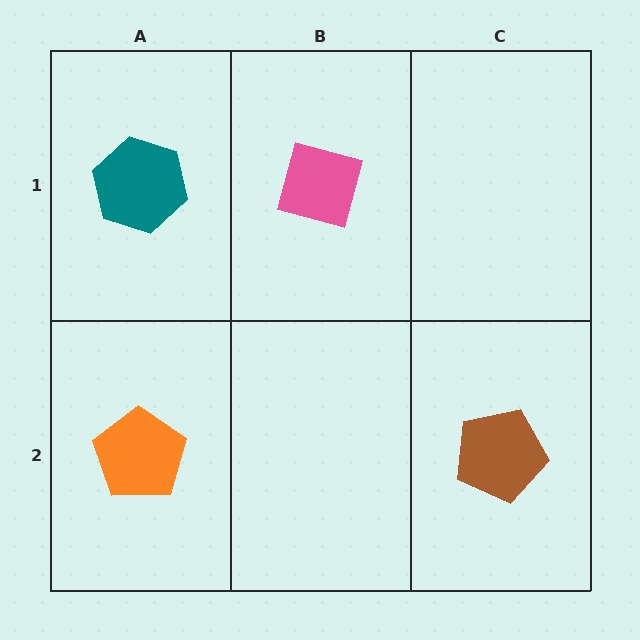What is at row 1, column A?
A teal hexagon.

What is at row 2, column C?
A brown pentagon.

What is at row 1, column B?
A pink square.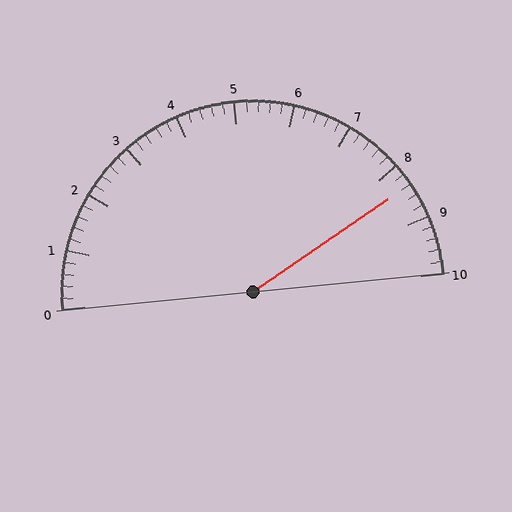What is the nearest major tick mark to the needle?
The nearest major tick mark is 8.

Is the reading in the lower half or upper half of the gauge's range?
The reading is in the upper half of the range (0 to 10).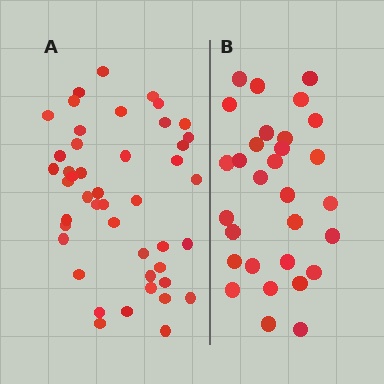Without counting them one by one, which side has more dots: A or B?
Region A (the left region) has more dots.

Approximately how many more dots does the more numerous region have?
Region A has approximately 15 more dots than region B.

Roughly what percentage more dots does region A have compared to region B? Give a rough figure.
About 50% more.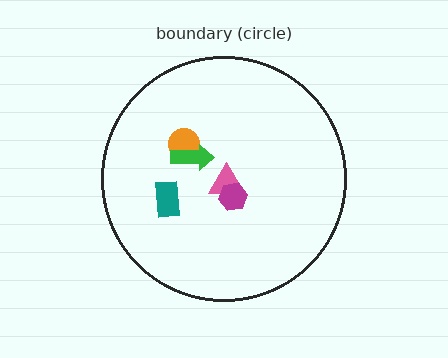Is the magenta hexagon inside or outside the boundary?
Inside.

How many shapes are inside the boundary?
5 inside, 0 outside.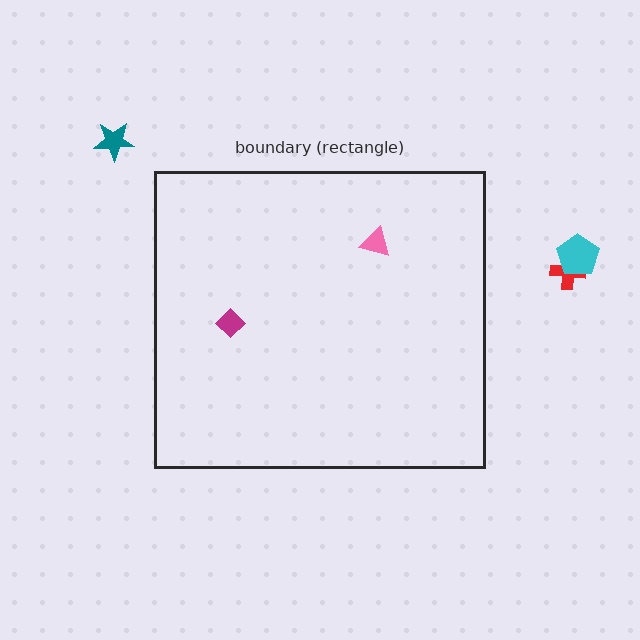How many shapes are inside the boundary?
2 inside, 3 outside.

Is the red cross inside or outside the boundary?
Outside.